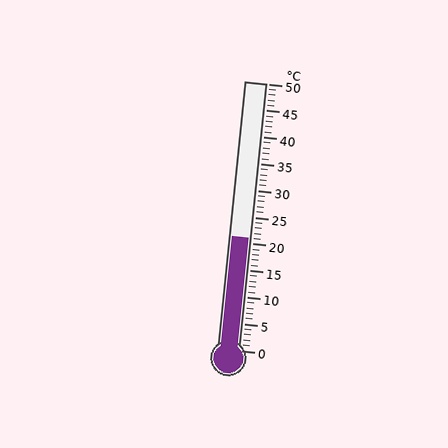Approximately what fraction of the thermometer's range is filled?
The thermometer is filled to approximately 40% of its range.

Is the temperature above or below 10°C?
The temperature is above 10°C.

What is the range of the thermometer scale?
The thermometer scale ranges from 0°C to 50°C.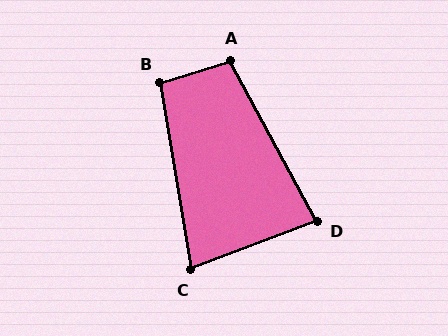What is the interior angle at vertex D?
Approximately 83 degrees (acute).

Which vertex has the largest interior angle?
A, at approximately 102 degrees.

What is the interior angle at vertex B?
Approximately 97 degrees (obtuse).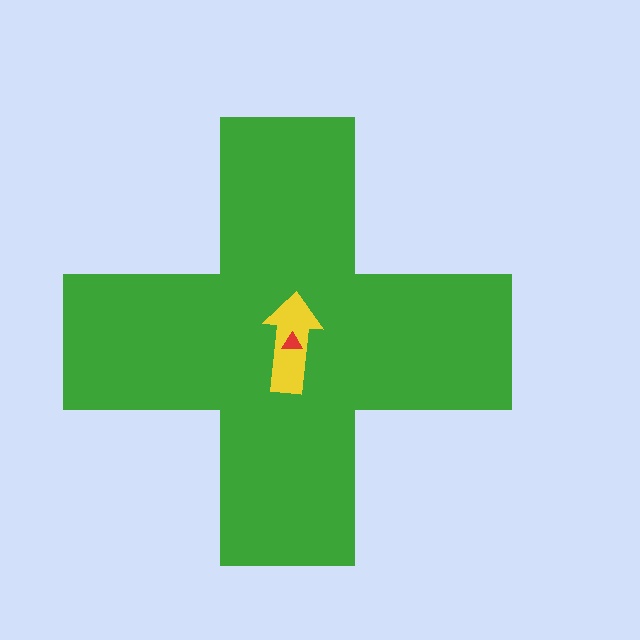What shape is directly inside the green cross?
The yellow arrow.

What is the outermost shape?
The green cross.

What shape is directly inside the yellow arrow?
The red triangle.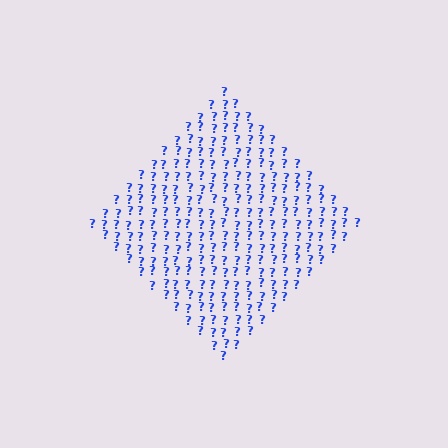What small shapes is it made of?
It is made of small question marks.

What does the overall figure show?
The overall figure shows a diamond.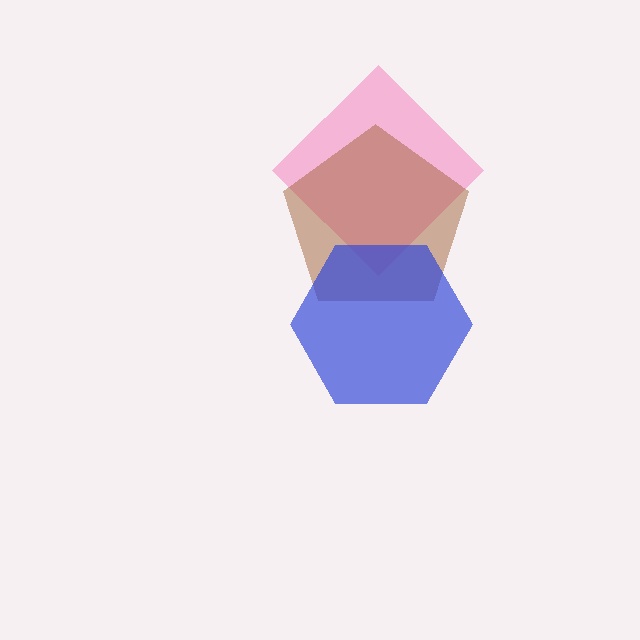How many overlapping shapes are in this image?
There are 3 overlapping shapes in the image.